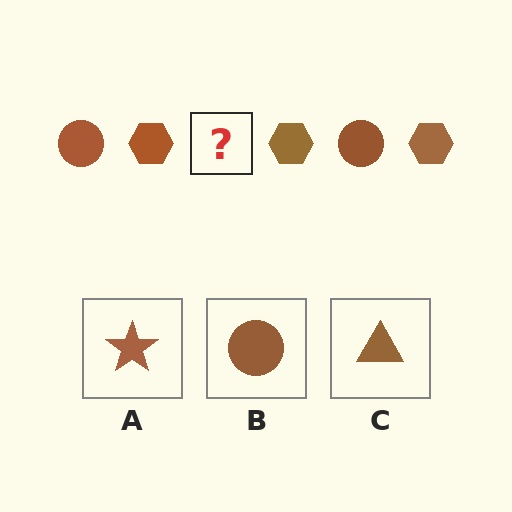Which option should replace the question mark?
Option B.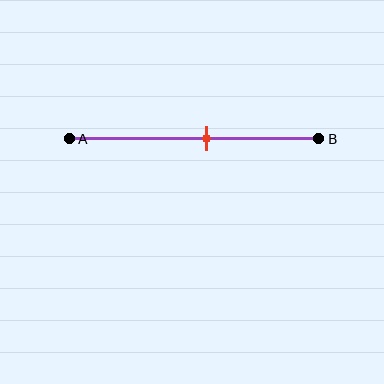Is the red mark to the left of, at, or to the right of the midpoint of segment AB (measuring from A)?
The red mark is to the right of the midpoint of segment AB.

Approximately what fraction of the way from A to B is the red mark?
The red mark is approximately 55% of the way from A to B.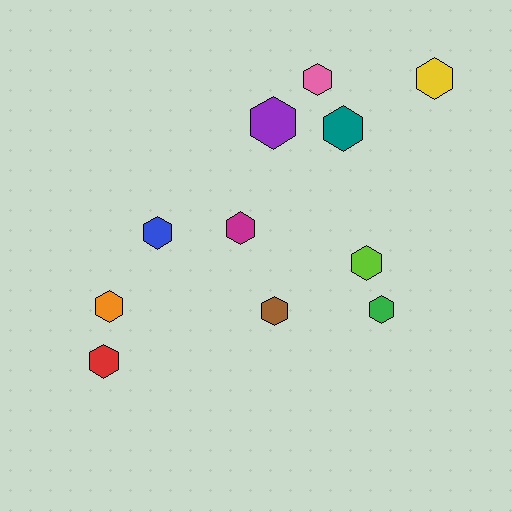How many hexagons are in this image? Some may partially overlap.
There are 11 hexagons.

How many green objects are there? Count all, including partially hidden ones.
There is 1 green object.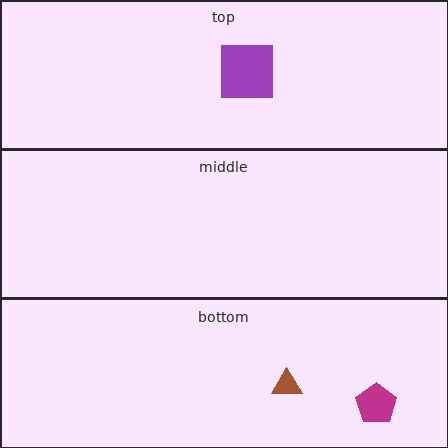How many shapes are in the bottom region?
2.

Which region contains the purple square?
The top region.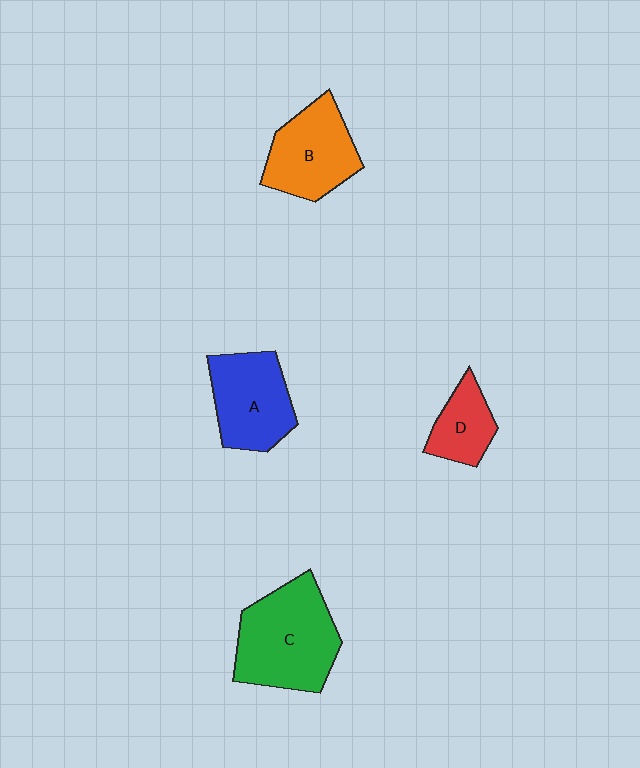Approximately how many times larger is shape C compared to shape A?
Approximately 1.3 times.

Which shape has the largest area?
Shape C (green).